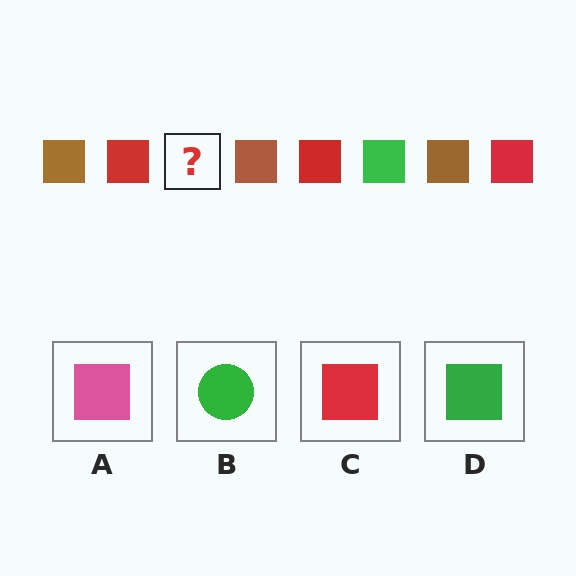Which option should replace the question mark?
Option D.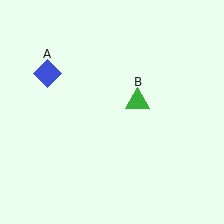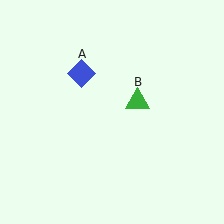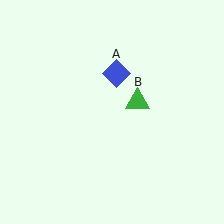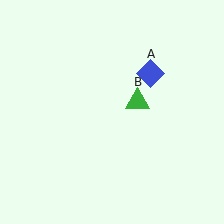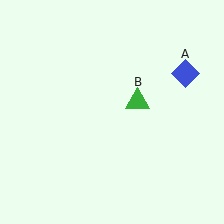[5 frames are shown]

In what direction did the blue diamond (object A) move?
The blue diamond (object A) moved right.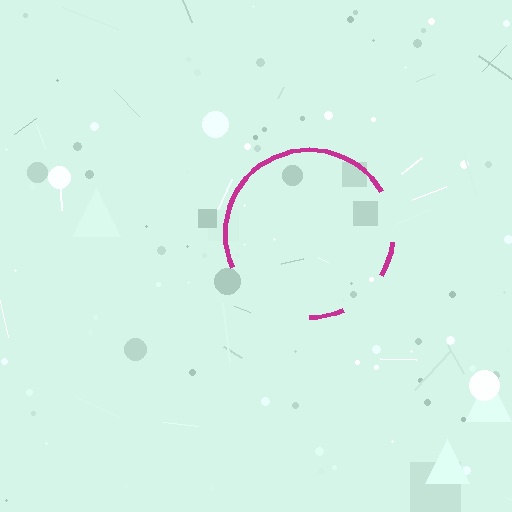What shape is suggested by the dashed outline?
The dashed outline suggests a circle.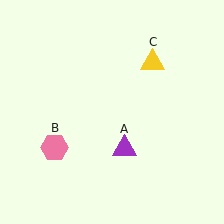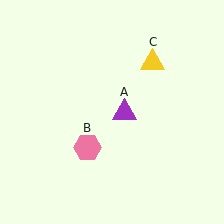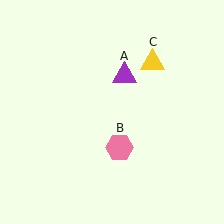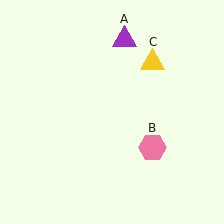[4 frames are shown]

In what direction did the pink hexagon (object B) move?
The pink hexagon (object B) moved right.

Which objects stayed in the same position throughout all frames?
Yellow triangle (object C) remained stationary.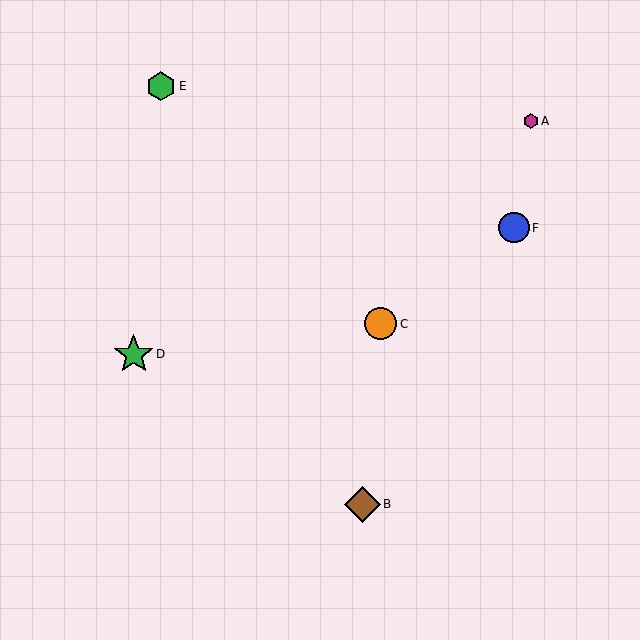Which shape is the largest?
The green star (labeled D) is the largest.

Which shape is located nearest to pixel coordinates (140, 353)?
The green star (labeled D) at (134, 354) is nearest to that location.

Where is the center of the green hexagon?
The center of the green hexagon is at (161, 86).